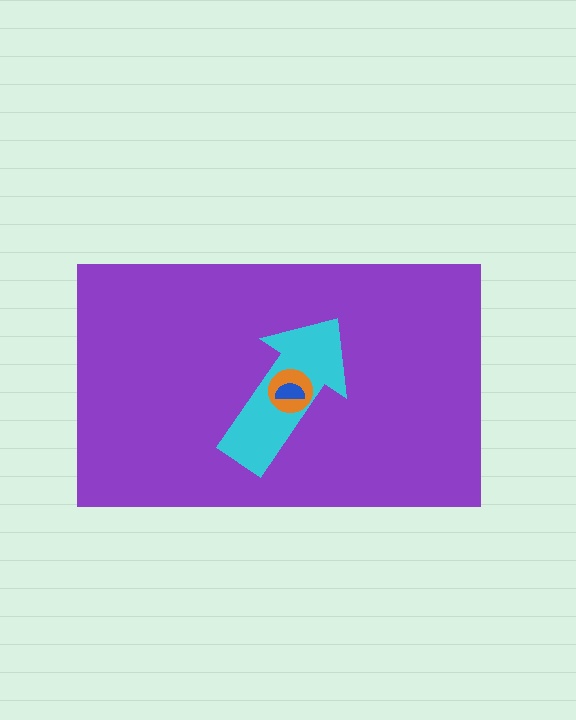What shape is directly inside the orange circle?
The blue semicircle.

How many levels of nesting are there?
4.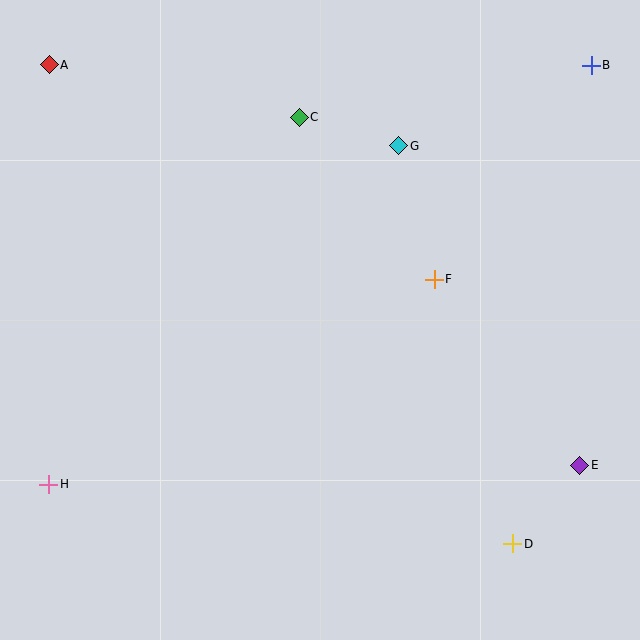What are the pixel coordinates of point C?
Point C is at (299, 117).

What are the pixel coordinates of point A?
Point A is at (49, 65).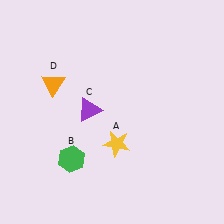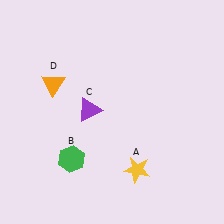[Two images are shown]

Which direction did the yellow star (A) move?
The yellow star (A) moved down.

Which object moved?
The yellow star (A) moved down.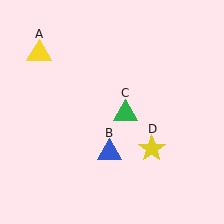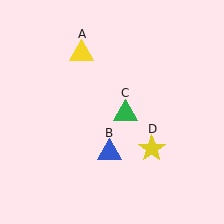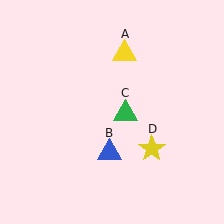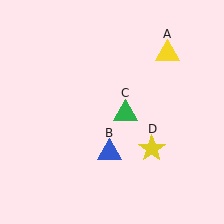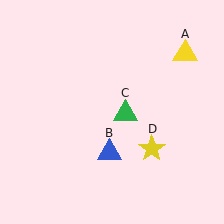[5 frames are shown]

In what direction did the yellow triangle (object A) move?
The yellow triangle (object A) moved right.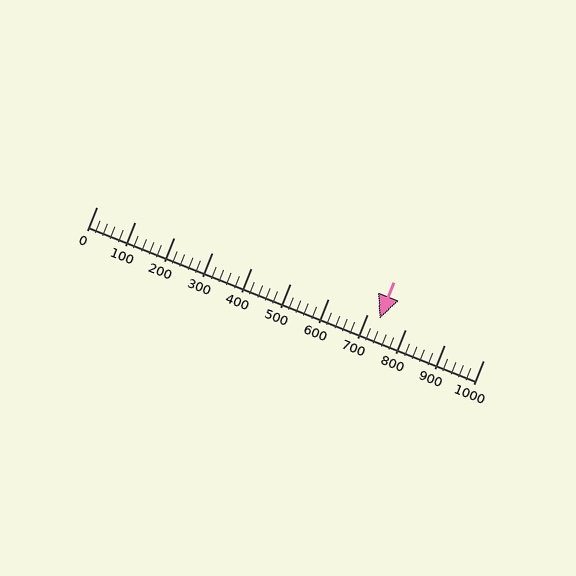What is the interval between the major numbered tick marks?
The major tick marks are spaced 100 units apart.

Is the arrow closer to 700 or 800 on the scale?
The arrow is closer to 700.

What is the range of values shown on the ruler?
The ruler shows values from 0 to 1000.